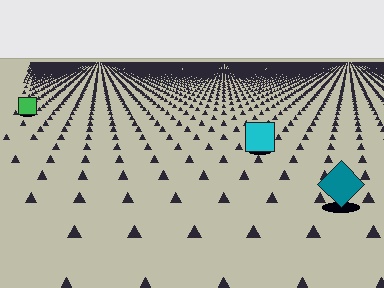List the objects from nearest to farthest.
From nearest to farthest: the teal diamond, the cyan square, the green square.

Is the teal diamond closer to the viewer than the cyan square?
Yes. The teal diamond is closer — you can tell from the texture gradient: the ground texture is coarser near it.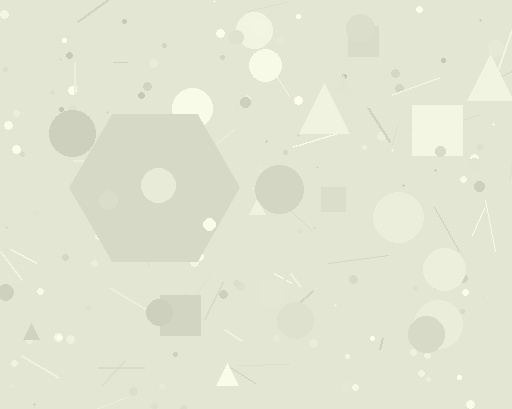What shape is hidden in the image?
A hexagon is hidden in the image.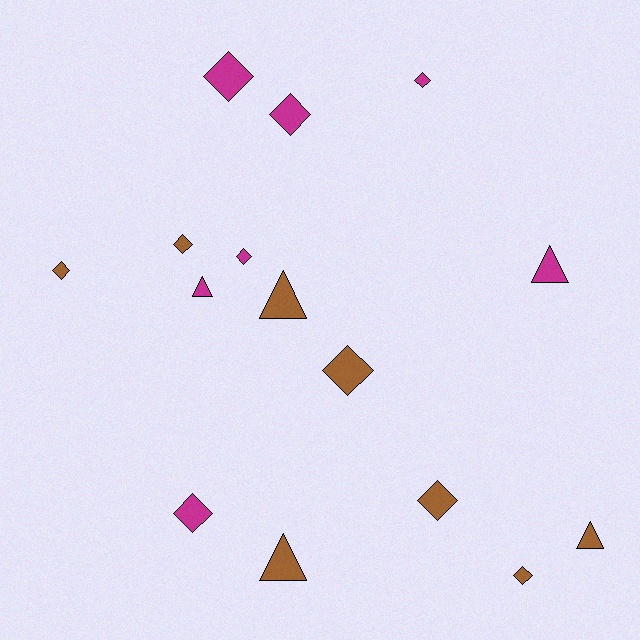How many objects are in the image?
There are 15 objects.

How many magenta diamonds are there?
There are 5 magenta diamonds.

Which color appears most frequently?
Brown, with 8 objects.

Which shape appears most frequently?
Diamond, with 10 objects.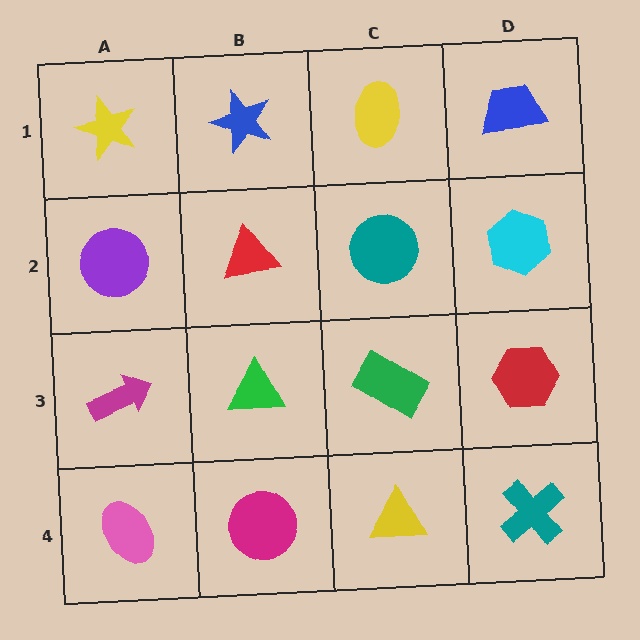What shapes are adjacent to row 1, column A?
A purple circle (row 2, column A), a blue star (row 1, column B).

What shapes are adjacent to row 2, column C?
A yellow ellipse (row 1, column C), a green rectangle (row 3, column C), a red triangle (row 2, column B), a cyan hexagon (row 2, column D).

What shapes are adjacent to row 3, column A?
A purple circle (row 2, column A), a pink ellipse (row 4, column A), a green triangle (row 3, column B).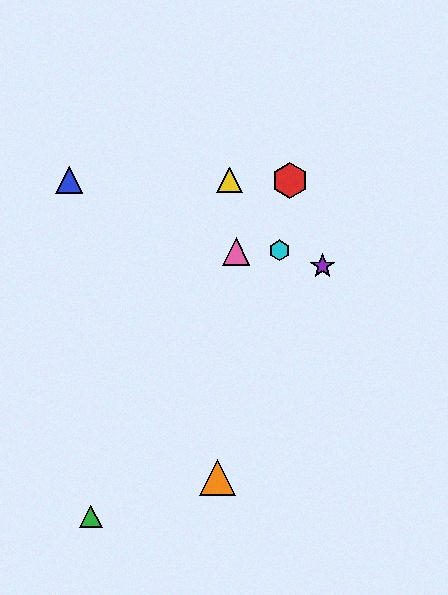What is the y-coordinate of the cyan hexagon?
The cyan hexagon is at y≈250.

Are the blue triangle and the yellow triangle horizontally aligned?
Yes, both are at y≈180.